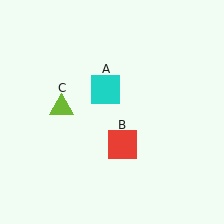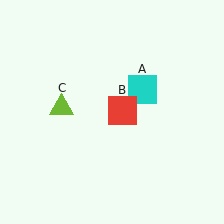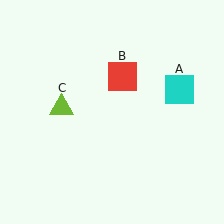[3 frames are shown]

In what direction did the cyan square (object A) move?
The cyan square (object A) moved right.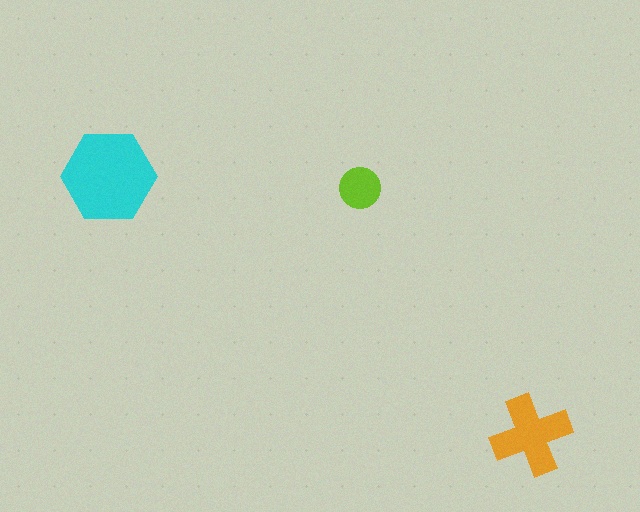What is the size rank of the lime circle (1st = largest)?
3rd.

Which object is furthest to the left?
The cyan hexagon is leftmost.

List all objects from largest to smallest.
The cyan hexagon, the orange cross, the lime circle.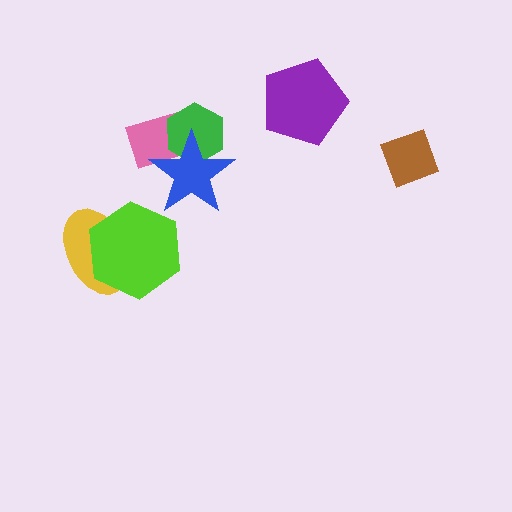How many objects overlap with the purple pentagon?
0 objects overlap with the purple pentagon.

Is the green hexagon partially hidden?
Yes, it is partially covered by another shape.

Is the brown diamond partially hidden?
No, no other shape covers it.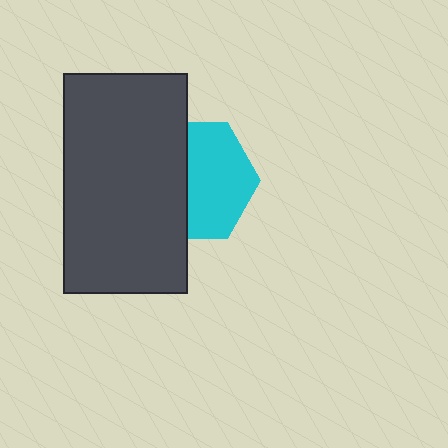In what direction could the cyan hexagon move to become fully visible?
The cyan hexagon could move right. That would shift it out from behind the dark gray rectangle entirely.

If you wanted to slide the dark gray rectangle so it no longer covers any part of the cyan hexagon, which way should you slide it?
Slide it left — that is the most direct way to separate the two shapes.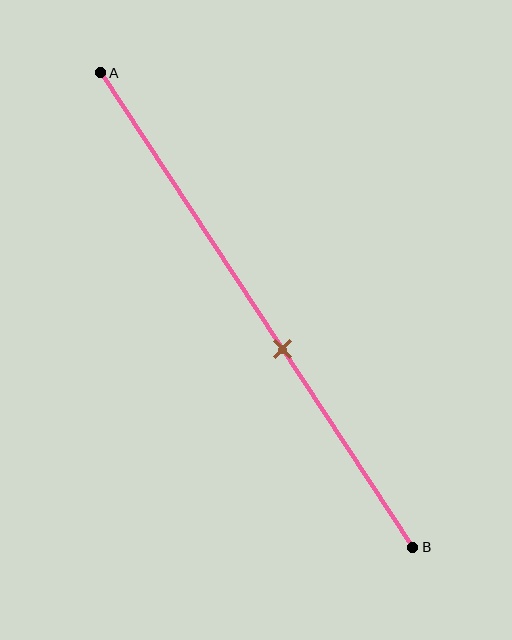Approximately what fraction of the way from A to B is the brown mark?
The brown mark is approximately 60% of the way from A to B.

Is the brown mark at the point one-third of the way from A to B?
No, the mark is at about 60% from A, not at the 33% one-third point.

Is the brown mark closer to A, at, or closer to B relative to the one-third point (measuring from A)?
The brown mark is closer to point B than the one-third point of segment AB.